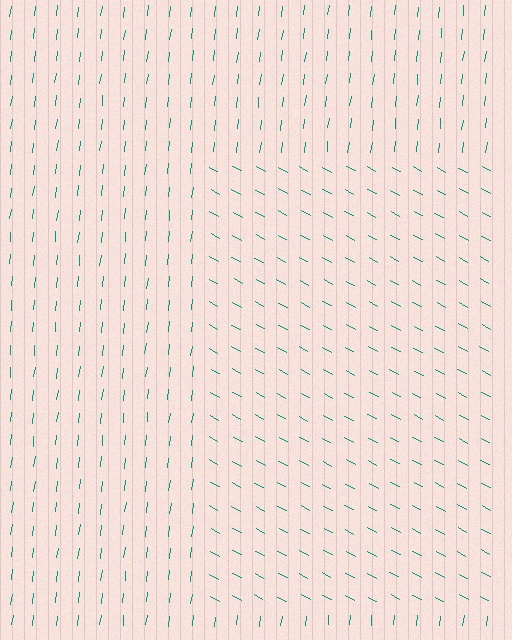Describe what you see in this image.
The image is filled with small teal line segments. A rectangle region in the image has lines oriented differently from the surrounding lines, creating a visible texture boundary.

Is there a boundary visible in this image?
Yes, there is a texture boundary formed by a change in line orientation.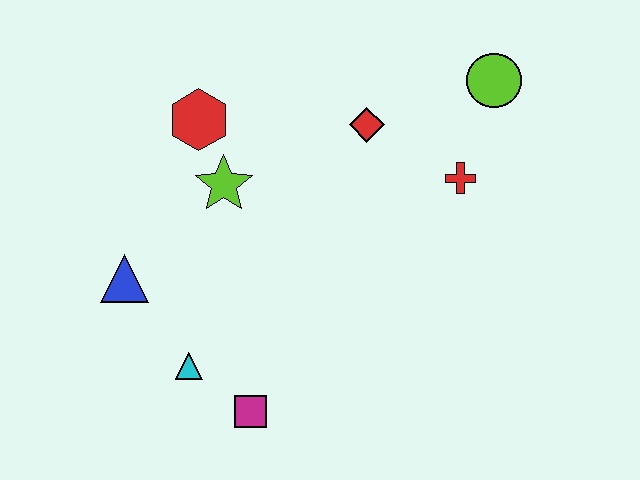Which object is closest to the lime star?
The red hexagon is closest to the lime star.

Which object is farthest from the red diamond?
The magenta square is farthest from the red diamond.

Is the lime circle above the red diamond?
Yes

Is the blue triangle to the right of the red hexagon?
No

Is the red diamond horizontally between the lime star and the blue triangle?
No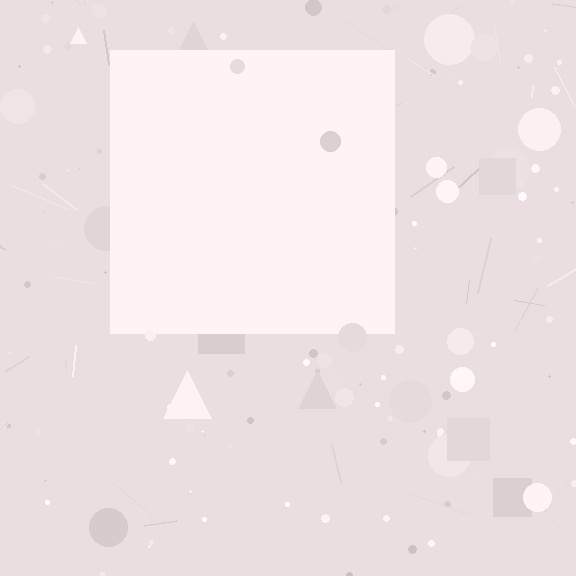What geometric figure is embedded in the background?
A square is embedded in the background.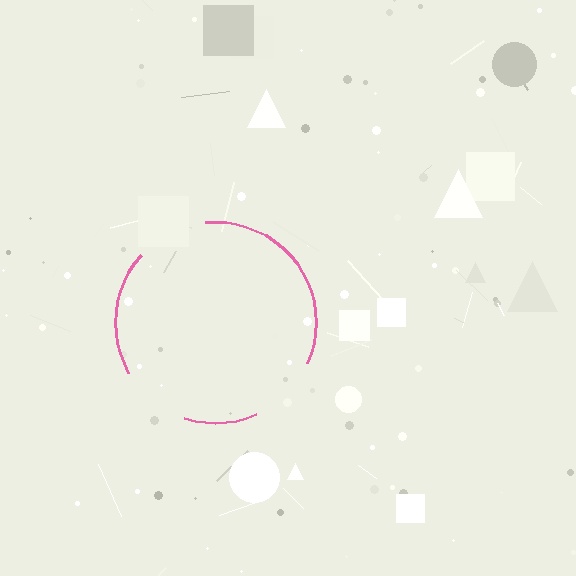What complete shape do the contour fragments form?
The contour fragments form a circle.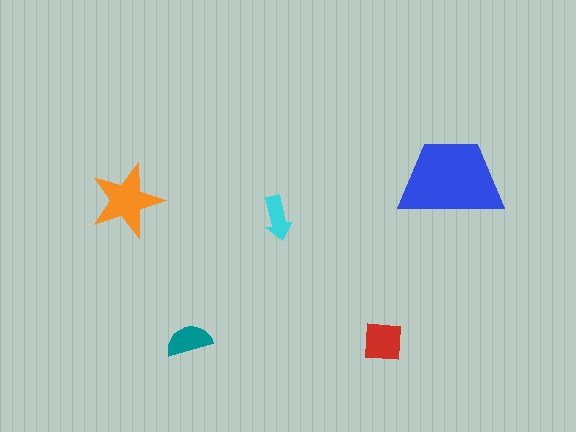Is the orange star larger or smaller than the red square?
Larger.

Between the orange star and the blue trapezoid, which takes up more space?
The blue trapezoid.